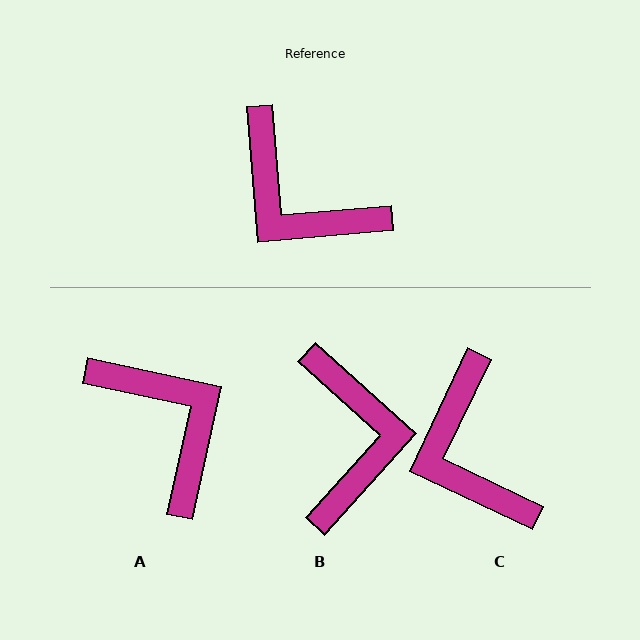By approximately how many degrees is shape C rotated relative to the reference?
Approximately 30 degrees clockwise.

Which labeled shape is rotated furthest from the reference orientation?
A, about 163 degrees away.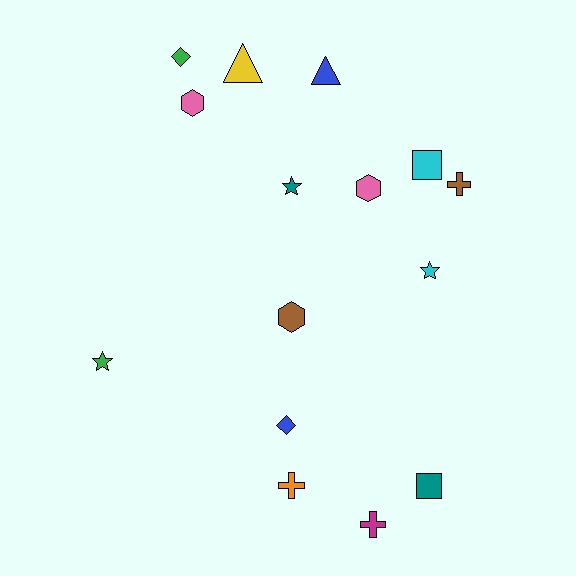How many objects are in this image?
There are 15 objects.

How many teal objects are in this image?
There are 2 teal objects.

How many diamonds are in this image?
There are 2 diamonds.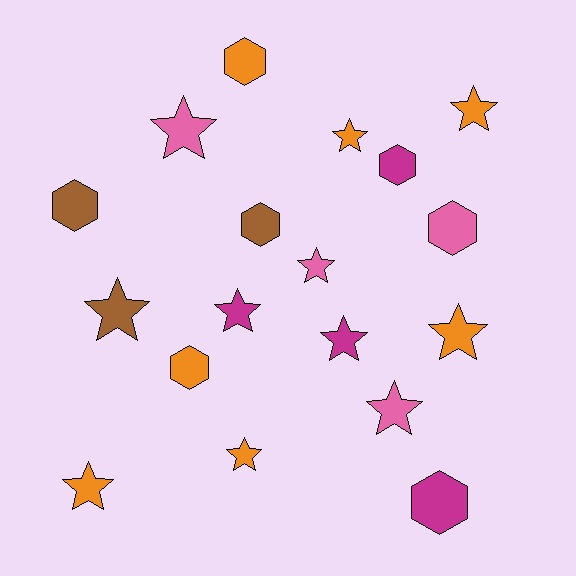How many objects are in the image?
There are 18 objects.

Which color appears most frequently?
Orange, with 7 objects.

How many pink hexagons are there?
There is 1 pink hexagon.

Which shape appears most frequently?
Star, with 11 objects.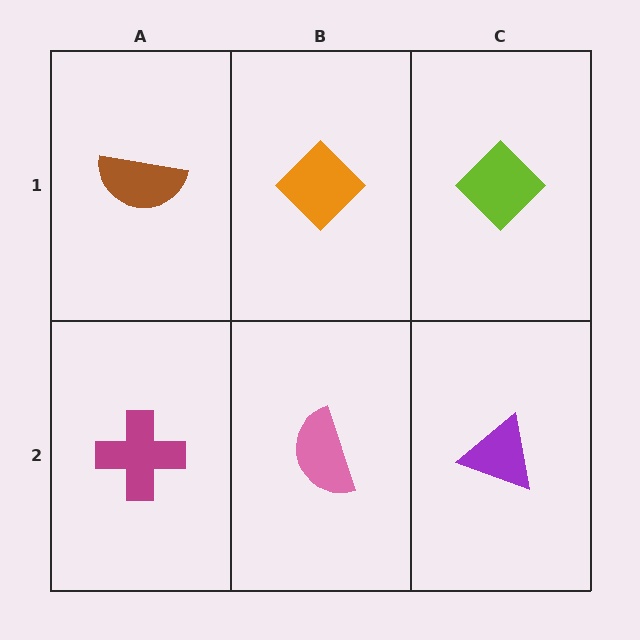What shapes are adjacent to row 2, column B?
An orange diamond (row 1, column B), a magenta cross (row 2, column A), a purple triangle (row 2, column C).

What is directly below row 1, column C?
A purple triangle.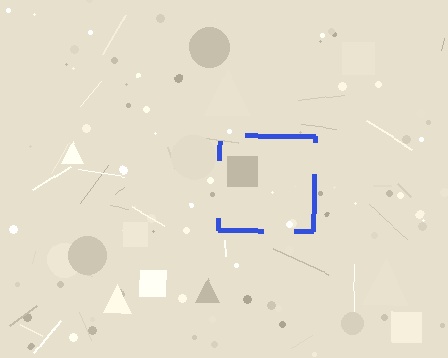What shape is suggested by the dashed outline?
The dashed outline suggests a square.